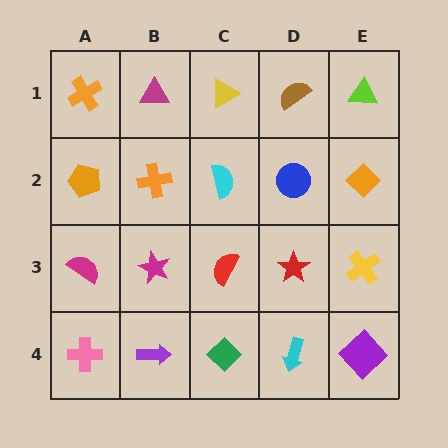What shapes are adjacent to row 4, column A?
A magenta semicircle (row 3, column A), a purple arrow (row 4, column B).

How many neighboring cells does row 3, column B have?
4.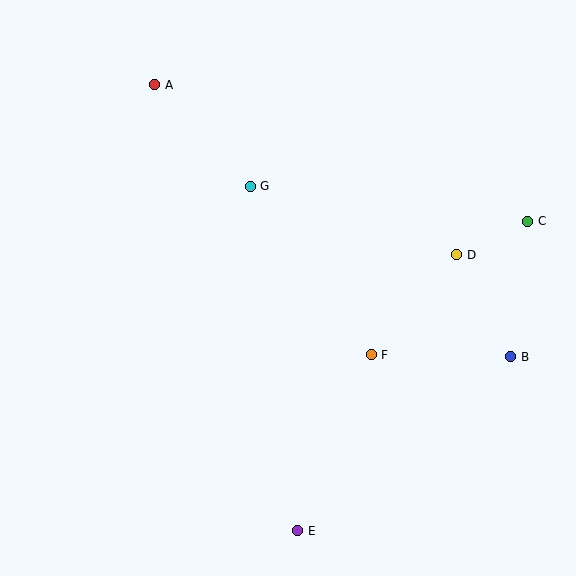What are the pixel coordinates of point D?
Point D is at (457, 255).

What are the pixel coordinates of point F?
Point F is at (371, 355).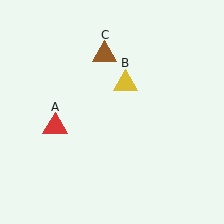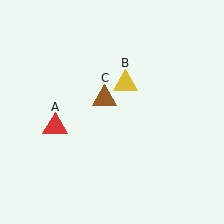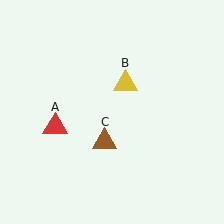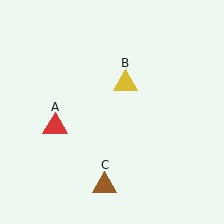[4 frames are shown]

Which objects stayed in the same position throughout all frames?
Red triangle (object A) and yellow triangle (object B) remained stationary.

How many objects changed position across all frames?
1 object changed position: brown triangle (object C).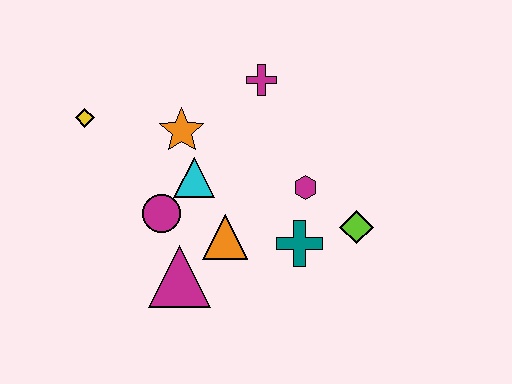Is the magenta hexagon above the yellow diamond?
No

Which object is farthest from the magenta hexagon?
The yellow diamond is farthest from the magenta hexagon.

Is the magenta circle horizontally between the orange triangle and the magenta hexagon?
No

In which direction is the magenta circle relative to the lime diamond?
The magenta circle is to the left of the lime diamond.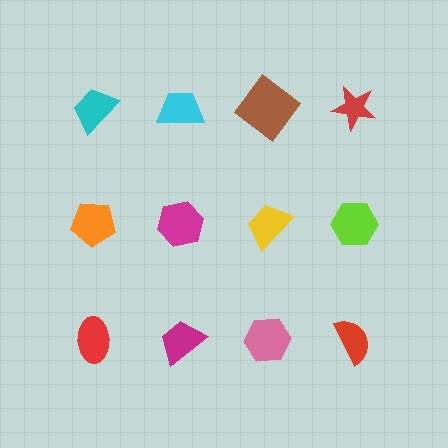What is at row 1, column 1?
A cyan trapezoid.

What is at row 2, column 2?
A magenta hexagon.